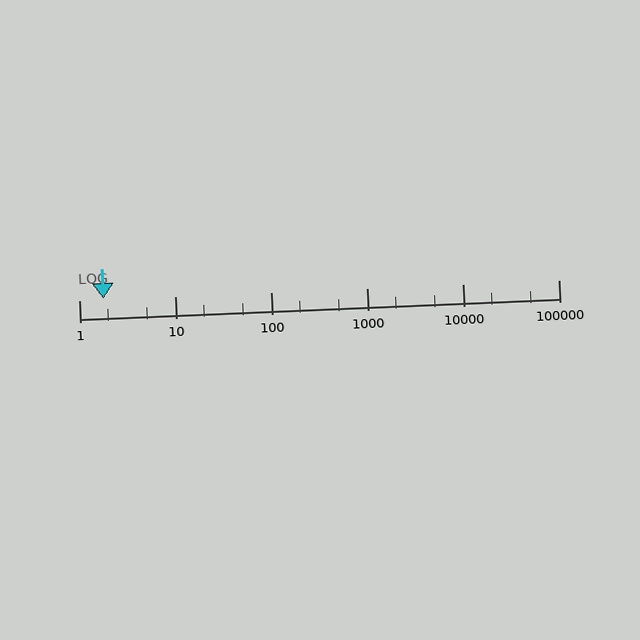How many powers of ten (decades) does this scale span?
The scale spans 5 decades, from 1 to 100000.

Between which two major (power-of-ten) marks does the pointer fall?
The pointer is between 1 and 10.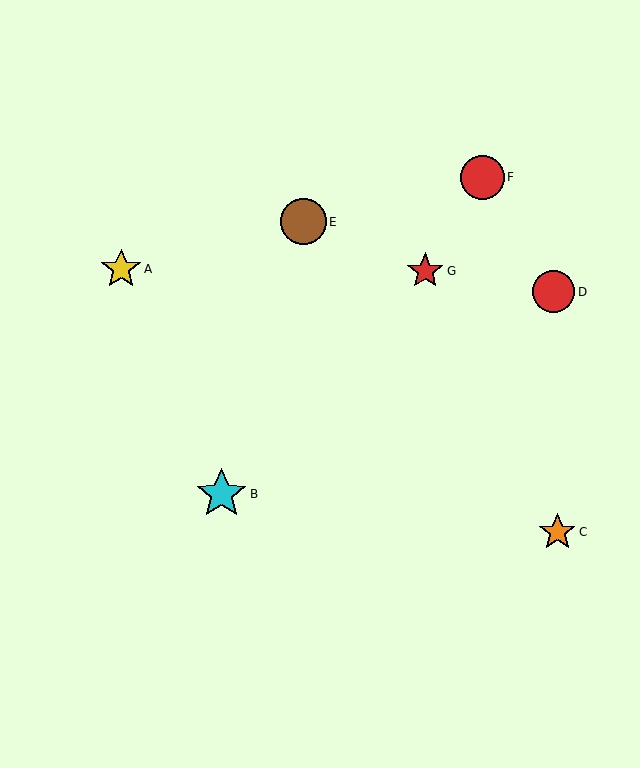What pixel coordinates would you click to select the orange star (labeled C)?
Click at (557, 532) to select the orange star C.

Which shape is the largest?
The cyan star (labeled B) is the largest.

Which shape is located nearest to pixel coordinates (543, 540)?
The orange star (labeled C) at (557, 532) is nearest to that location.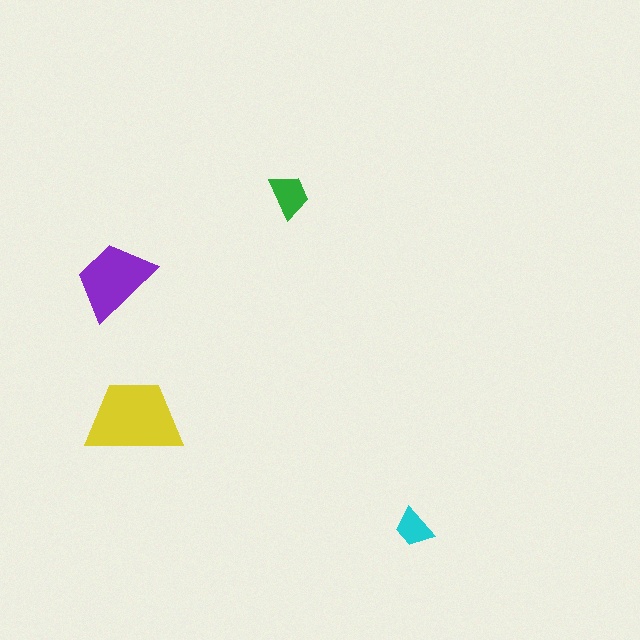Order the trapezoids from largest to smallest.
the yellow one, the purple one, the green one, the cyan one.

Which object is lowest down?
The cyan trapezoid is bottommost.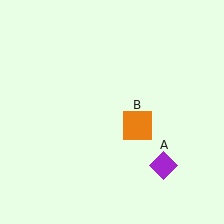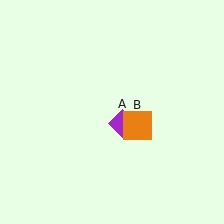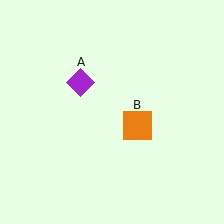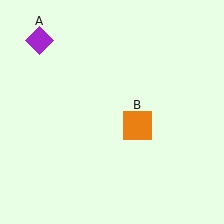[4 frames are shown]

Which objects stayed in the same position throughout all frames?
Orange square (object B) remained stationary.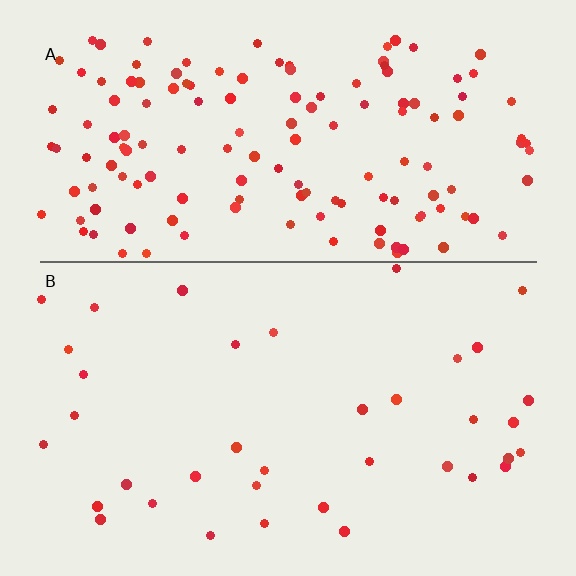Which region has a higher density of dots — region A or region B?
A (the top).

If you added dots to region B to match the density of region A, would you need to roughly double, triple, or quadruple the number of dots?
Approximately quadruple.